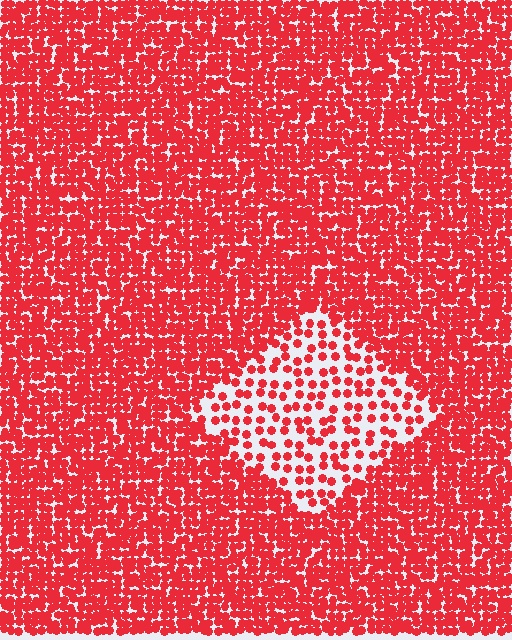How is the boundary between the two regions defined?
The boundary is defined by a change in element density (approximately 2.5x ratio). All elements are the same color, size, and shape.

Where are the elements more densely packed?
The elements are more densely packed outside the diamond boundary.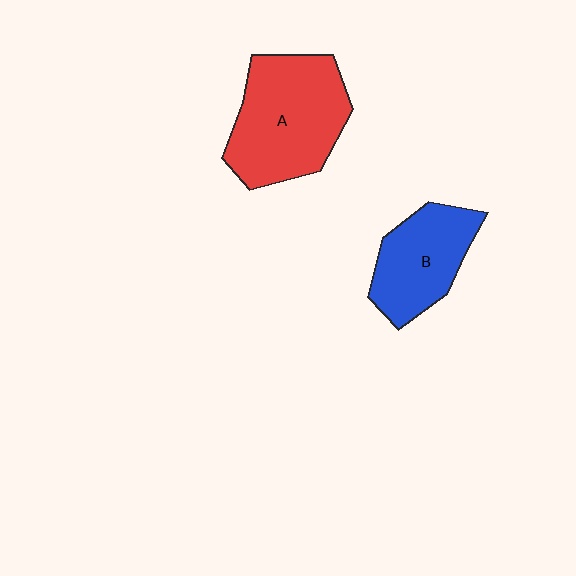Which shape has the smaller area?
Shape B (blue).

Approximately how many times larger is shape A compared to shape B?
Approximately 1.5 times.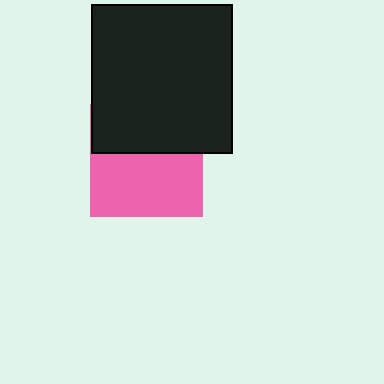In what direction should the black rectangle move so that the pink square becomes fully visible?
The black rectangle should move up. That is the shortest direction to clear the overlap and leave the pink square fully visible.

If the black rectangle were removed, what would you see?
You would see the complete pink square.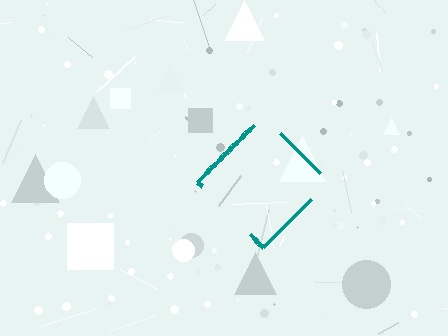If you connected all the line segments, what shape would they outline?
They would outline a diamond.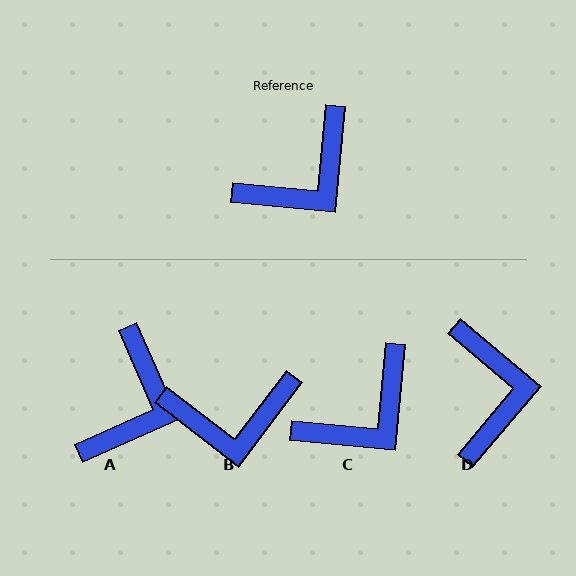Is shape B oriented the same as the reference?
No, it is off by about 32 degrees.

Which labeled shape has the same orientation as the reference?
C.